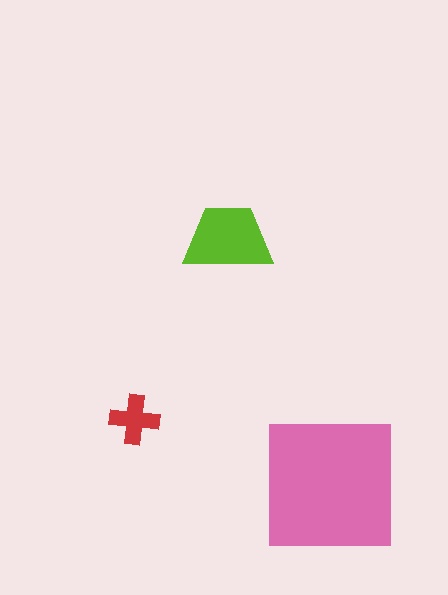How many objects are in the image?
There are 3 objects in the image.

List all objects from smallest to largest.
The red cross, the lime trapezoid, the pink square.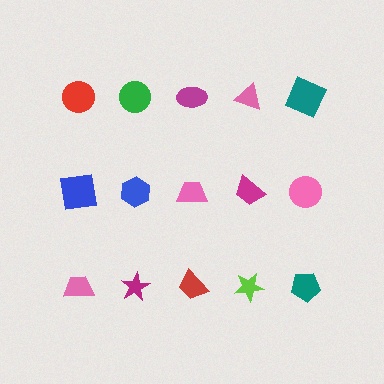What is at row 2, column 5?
A pink circle.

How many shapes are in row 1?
5 shapes.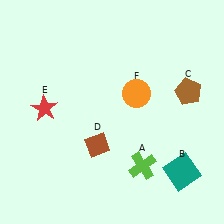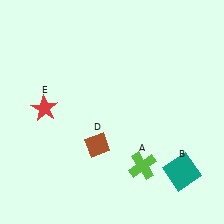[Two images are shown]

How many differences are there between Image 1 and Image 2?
There are 2 differences between the two images.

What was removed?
The brown pentagon (C), the orange circle (F) were removed in Image 2.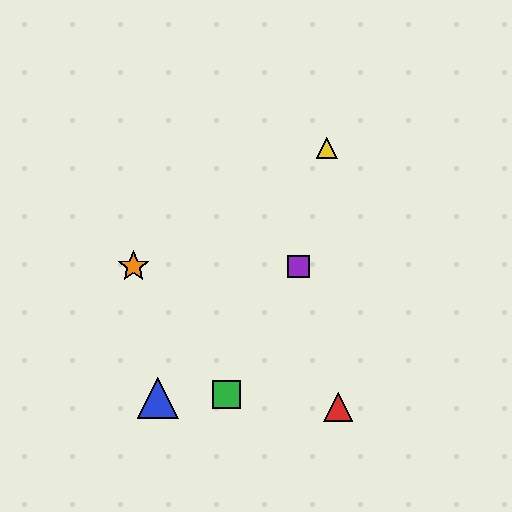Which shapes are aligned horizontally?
The purple square, the orange star are aligned horizontally.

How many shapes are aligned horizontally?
2 shapes (the purple square, the orange star) are aligned horizontally.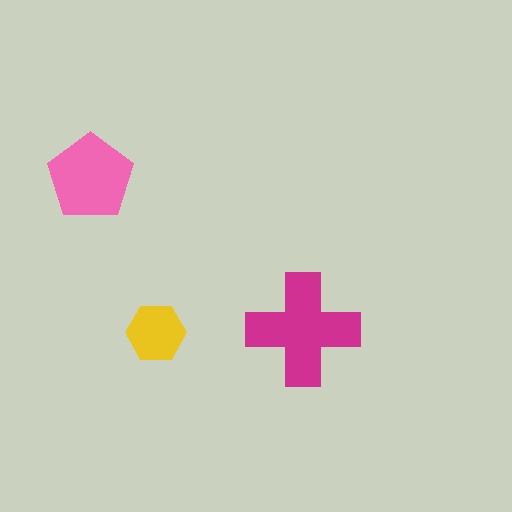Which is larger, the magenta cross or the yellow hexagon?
The magenta cross.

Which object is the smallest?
The yellow hexagon.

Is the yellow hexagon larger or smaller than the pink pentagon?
Smaller.